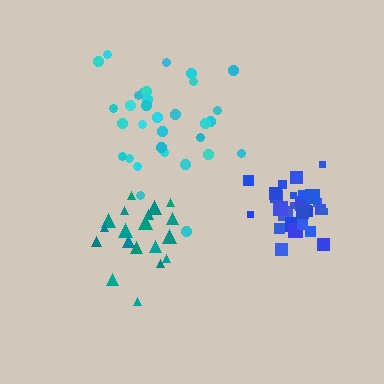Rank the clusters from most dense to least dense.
blue, teal, cyan.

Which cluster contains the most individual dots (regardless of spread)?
Cyan (32).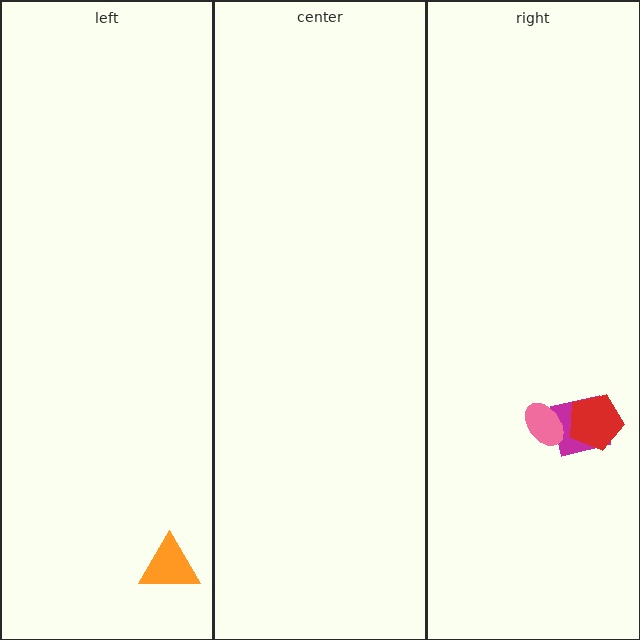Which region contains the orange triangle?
The left region.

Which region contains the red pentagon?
The right region.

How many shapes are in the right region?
3.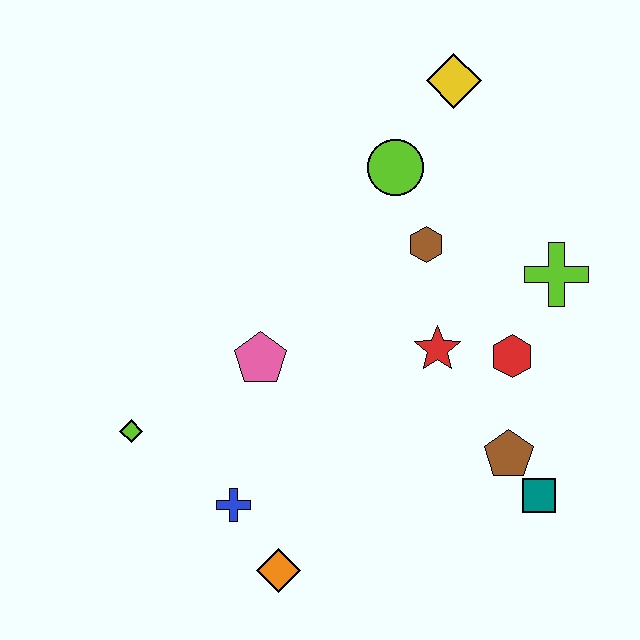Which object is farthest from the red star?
The lime diamond is farthest from the red star.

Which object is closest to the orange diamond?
The blue cross is closest to the orange diamond.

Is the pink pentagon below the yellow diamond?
Yes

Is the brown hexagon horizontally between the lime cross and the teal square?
No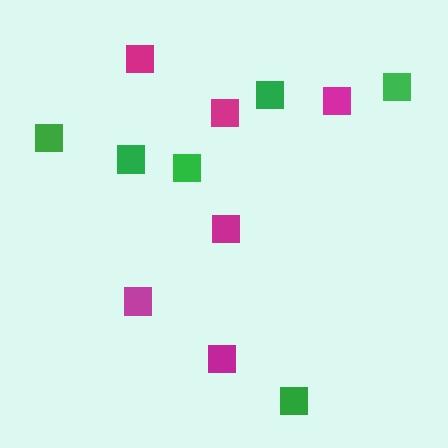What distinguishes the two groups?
There are 2 groups: one group of green squares (6) and one group of magenta squares (6).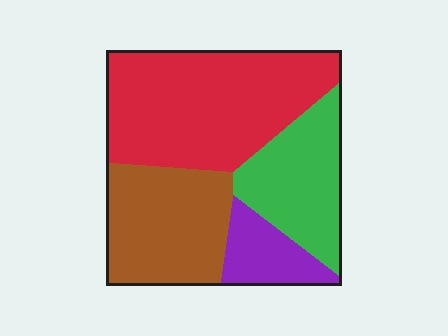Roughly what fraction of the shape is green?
Green takes up about one fifth (1/5) of the shape.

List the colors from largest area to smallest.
From largest to smallest: red, brown, green, purple.